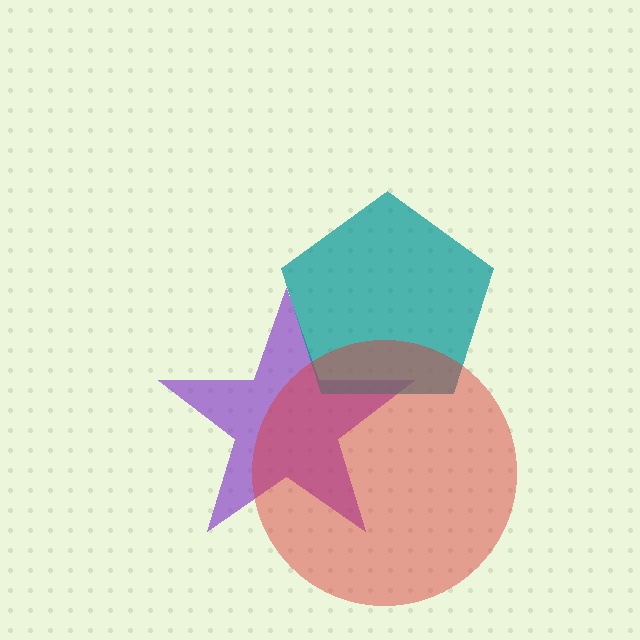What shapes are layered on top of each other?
The layered shapes are: a purple star, a teal pentagon, a red circle.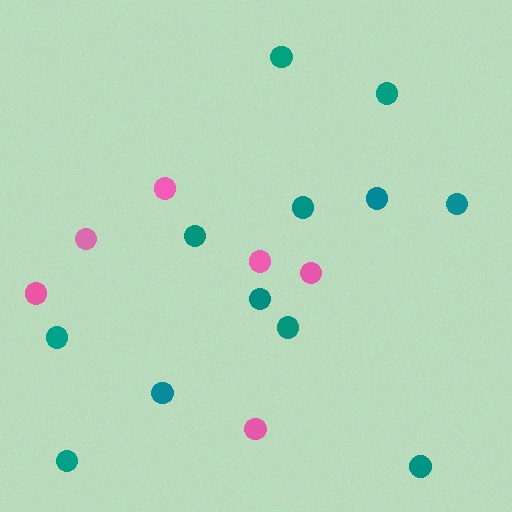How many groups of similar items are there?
There are 2 groups: one group of pink circles (6) and one group of teal circles (12).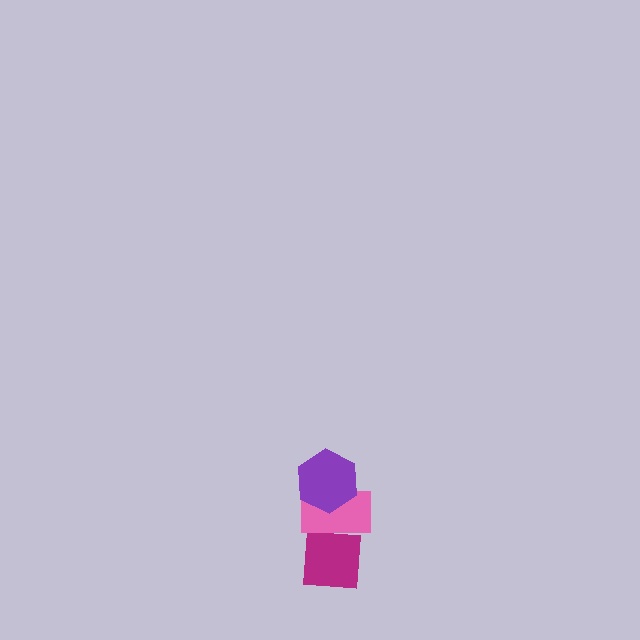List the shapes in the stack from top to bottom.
From top to bottom: the purple hexagon, the pink rectangle, the magenta square.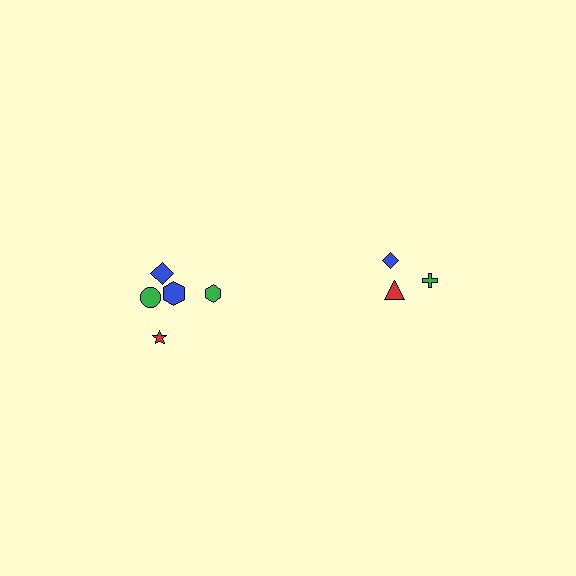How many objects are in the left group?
There are 5 objects.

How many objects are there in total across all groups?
There are 8 objects.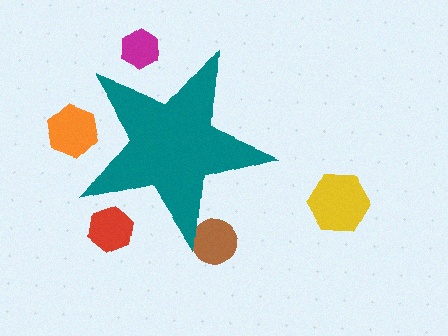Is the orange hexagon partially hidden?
Yes, the orange hexagon is partially hidden behind the teal star.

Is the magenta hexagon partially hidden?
Yes, the magenta hexagon is partially hidden behind the teal star.